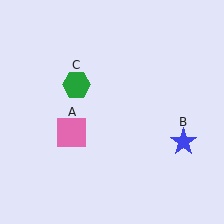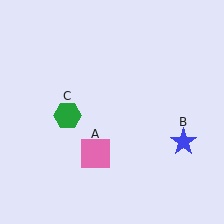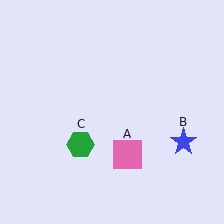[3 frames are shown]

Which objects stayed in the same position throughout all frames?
Blue star (object B) remained stationary.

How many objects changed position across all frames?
2 objects changed position: pink square (object A), green hexagon (object C).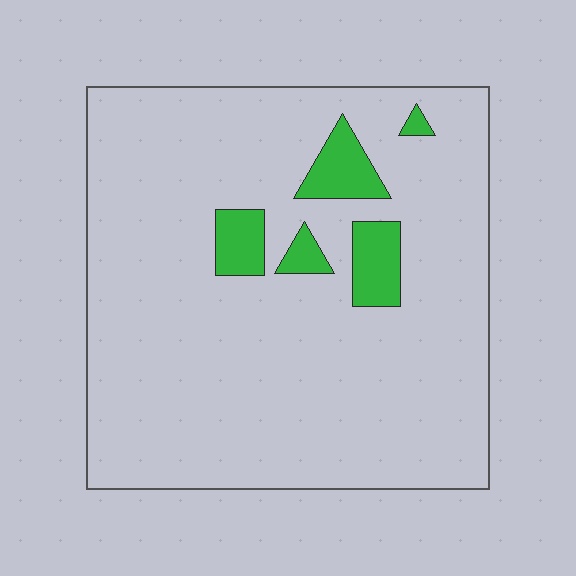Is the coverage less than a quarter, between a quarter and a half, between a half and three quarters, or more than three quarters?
Less than a quarter.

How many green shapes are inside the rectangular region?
5.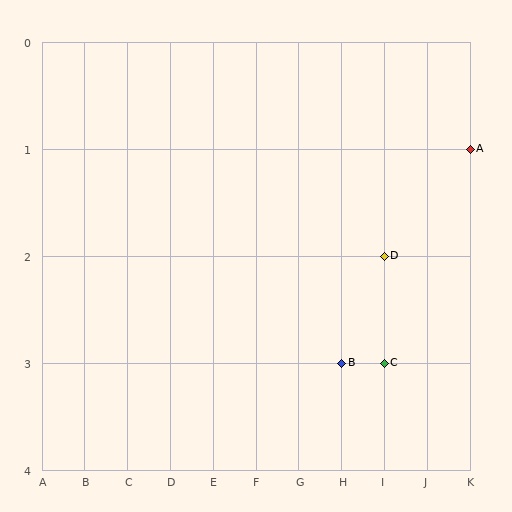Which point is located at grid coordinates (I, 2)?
Point D is at (I, 2).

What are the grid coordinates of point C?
Point C is at grid coordinates (I, 3).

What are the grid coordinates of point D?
Point D is at grid coordinates (I, 2).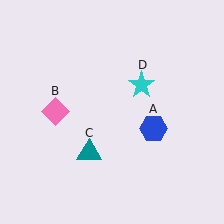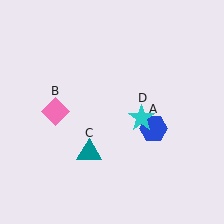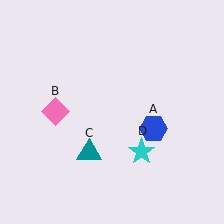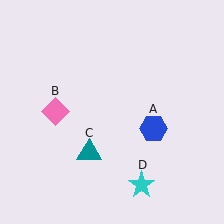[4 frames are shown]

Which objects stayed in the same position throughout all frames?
Blue hexagon (object A) and pink diamond (object B) and teal triangle (object C) remained stationary.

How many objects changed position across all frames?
1 object changed position: cyan star (object D).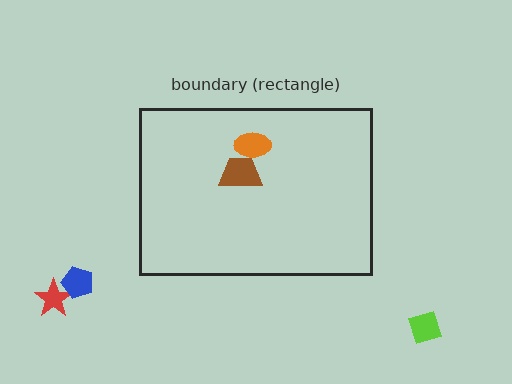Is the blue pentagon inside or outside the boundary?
Outside.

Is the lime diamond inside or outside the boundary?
Outside.